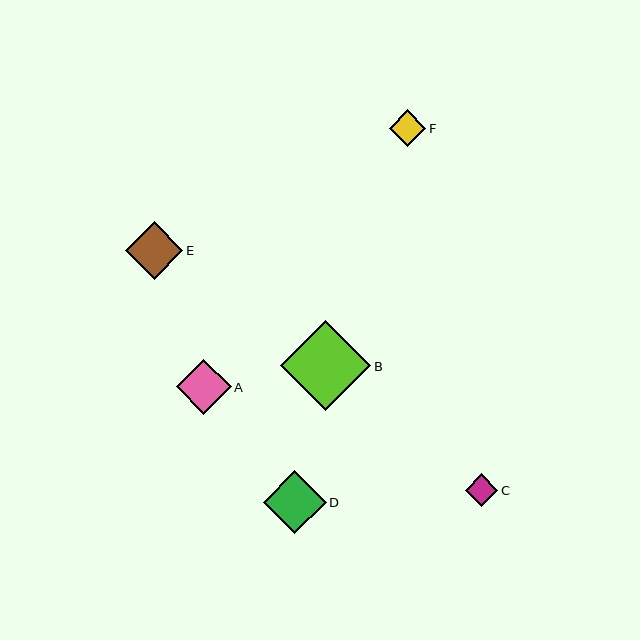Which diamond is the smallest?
Diamond C is the smallest with a size of approximately 33 pixels.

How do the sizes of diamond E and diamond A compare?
Diamond E and diamond A are approximately the same size.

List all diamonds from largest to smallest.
From largest to smallest: B, D, E, A, F, C.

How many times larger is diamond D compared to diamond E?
Diamond D is approximately 1.1 times the size of diamond E.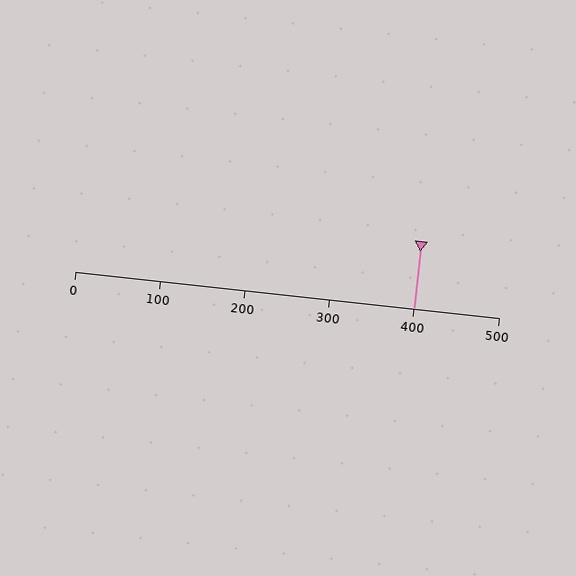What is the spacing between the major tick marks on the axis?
The major ticks are spaced 100 apart.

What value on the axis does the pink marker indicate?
The marker indicates approximately 400.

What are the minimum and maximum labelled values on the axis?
The axis runs from 0 to 500.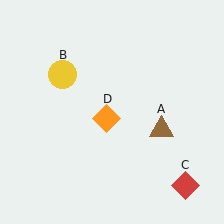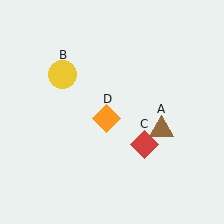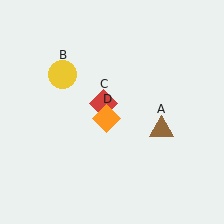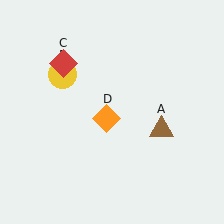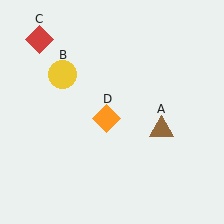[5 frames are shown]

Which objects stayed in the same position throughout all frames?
Brown triangle (object A) and yellow circle (object B) and orange diamond (object D) remained stationary.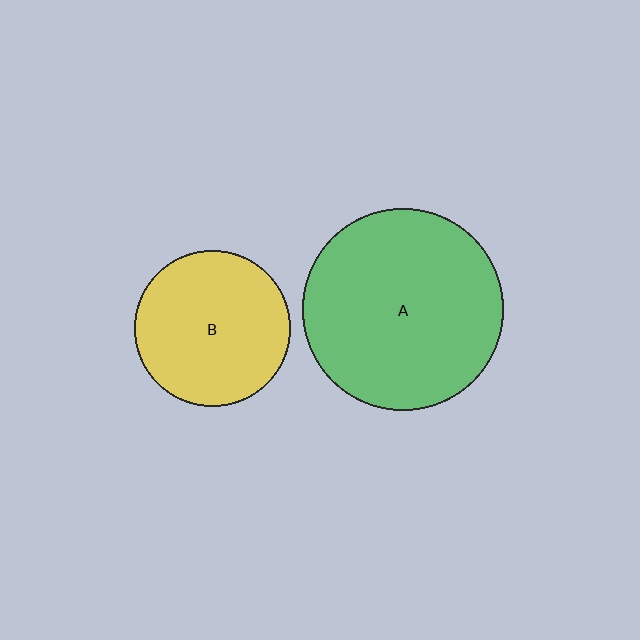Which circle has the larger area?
Circle A (green).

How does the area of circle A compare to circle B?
Approximately 1.7 times.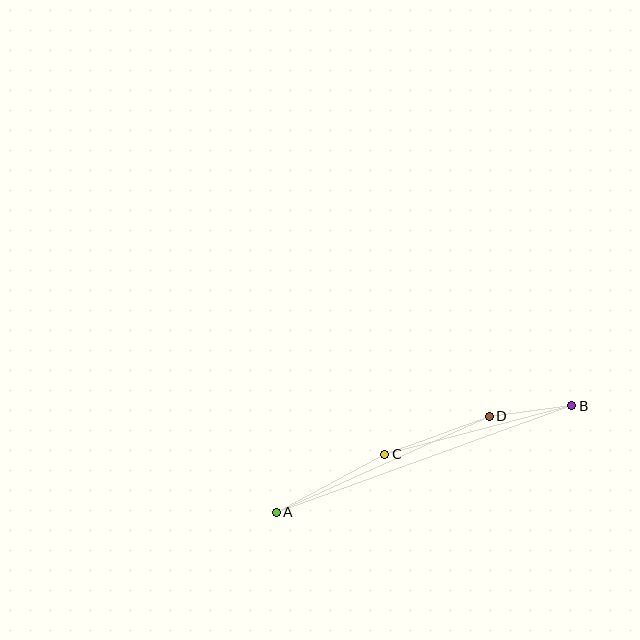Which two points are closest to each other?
Points B and D are closest to each other.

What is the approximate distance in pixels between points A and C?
The distance between A and C is approximately 123 pixels.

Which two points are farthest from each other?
Points A and B are farthest from each other.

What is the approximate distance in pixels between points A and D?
The distance between A and D is approximately 234 pixels.